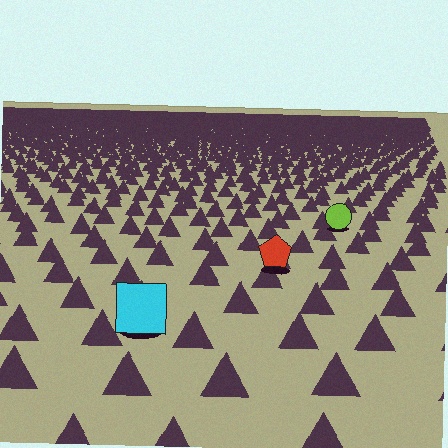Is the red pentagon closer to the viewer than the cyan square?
No. The cyan square is closer — you can tell from the texture gradient: the ground texture is coarser near it.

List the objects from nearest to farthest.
From nearest to farthest: the cyan square, the red pentagon, the lime circle.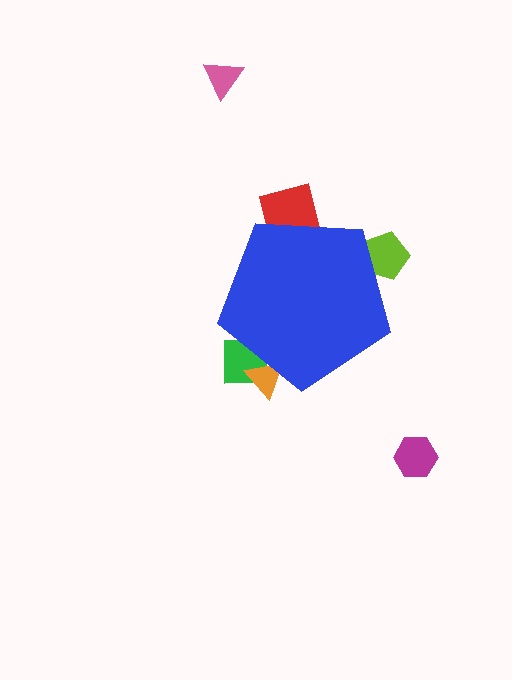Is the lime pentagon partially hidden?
Yes, the lime pentagon is partially hidden behind the blue pentagon.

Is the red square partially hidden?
Yes, the red square is partially hidden behind the blue pentagon.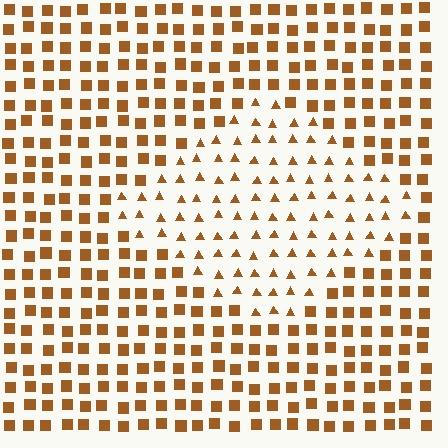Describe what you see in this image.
The image is filled with small brown elements arranged in a uniform grid. A diamond-shaped region contains triangles, while the surrounding area contains squares. The boundary is defined purely by the change in element shape.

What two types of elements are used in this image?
The image uses triangles inside the diamond region and squares outside it.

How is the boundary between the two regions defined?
The boundary is defined by a change in element shape: triangles inside vs. squares outside. All elements share the same color and spacing.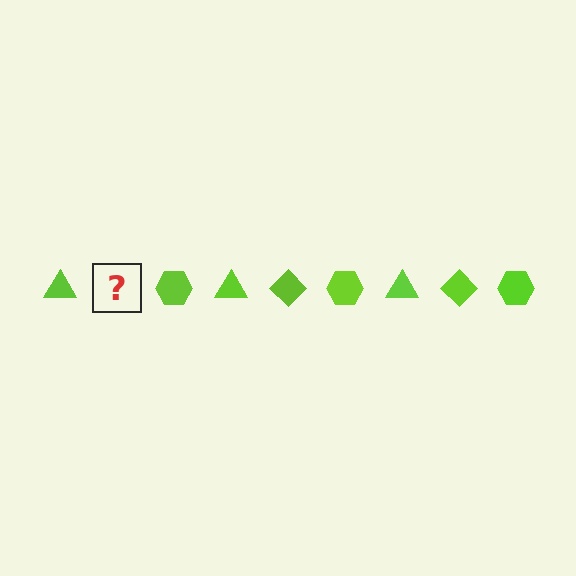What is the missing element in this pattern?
The missing element is a lime diamond.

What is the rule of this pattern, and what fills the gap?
The rule is that the pattern cycles through triangle, diamond, hexagon shapes in lime. The gap should be filled with a lime diamond.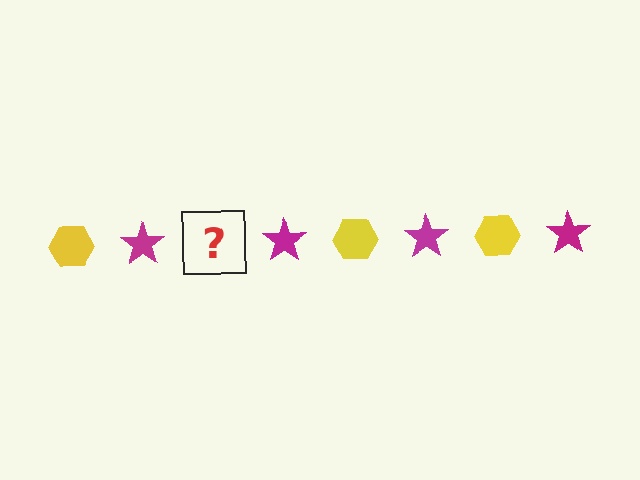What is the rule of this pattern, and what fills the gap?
The rule is that the pattern alternates between yellow hexagon and magenta star. The gap should be filled with a yellow hexagon.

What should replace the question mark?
The question mark should be replaced with a yellow hexagon.